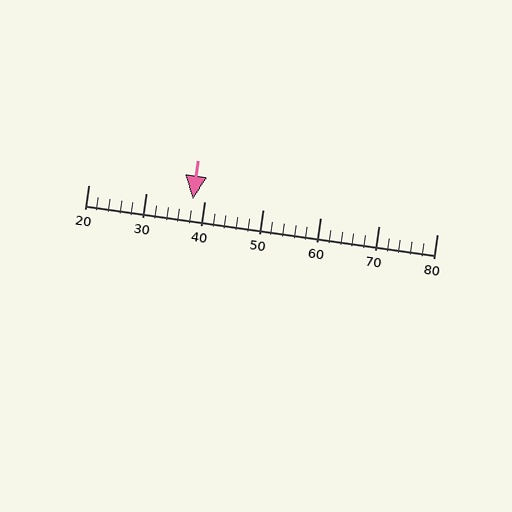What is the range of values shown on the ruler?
The ruler shows values from 20 to 80.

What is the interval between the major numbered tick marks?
The major tick marks are spaced 10 units apart.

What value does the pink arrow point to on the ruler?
The pink arrow points to approximately 38.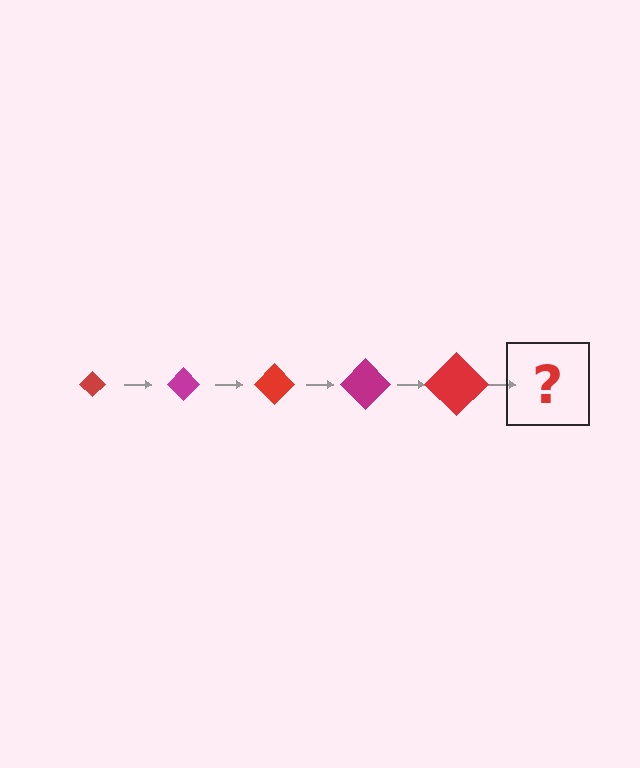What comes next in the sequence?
The next element should be a magenta diamond, larger than the previous one.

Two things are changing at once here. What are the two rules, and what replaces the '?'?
The two rules are that the diamond grows larger each step and the color cycles through red and magenta. The '?' should be a magenta diamond, larger than the previous one.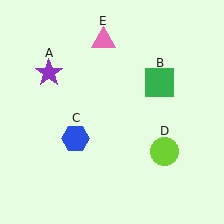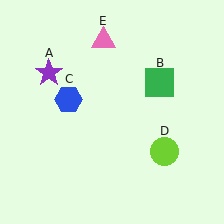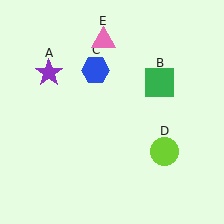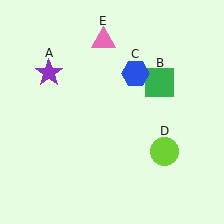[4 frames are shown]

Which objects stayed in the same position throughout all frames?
Purple star (object A) and green square (object B) and lime circle (object D) and pink triangle (object E) remained stationary.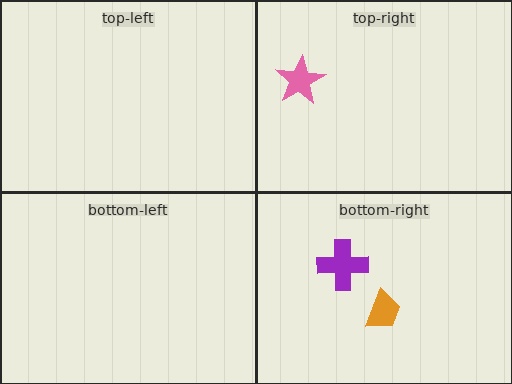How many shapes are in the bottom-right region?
2.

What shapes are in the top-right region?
The pink star.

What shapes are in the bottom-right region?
The orange trapezoid, the purple cross.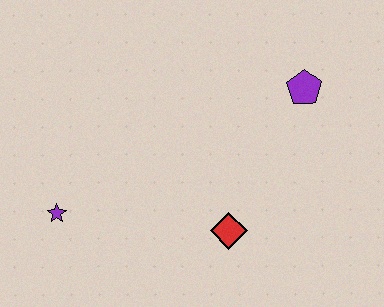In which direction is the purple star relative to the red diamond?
The purple star is to the left of the red diamond.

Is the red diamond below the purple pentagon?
Yes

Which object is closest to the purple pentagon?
The red diamond is closest to the purple pentagon.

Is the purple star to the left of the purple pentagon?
Yes